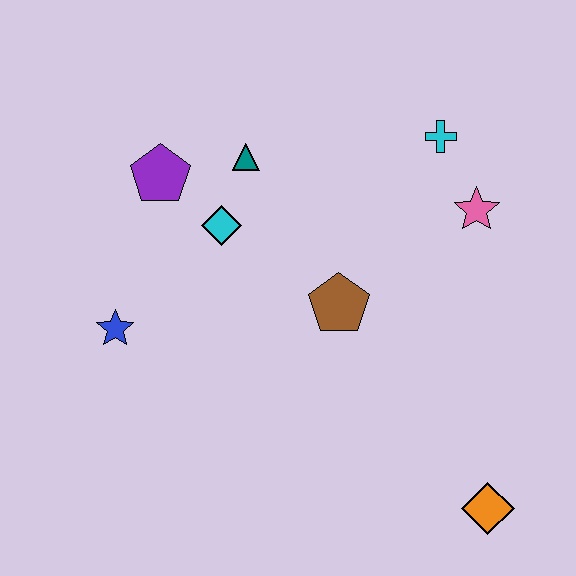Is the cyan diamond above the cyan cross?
No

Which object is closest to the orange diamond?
The brown pentagon is closest to the orange diamond.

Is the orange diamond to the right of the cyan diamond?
Yes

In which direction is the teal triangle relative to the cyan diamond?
The teal triangle is above the cyan diamond.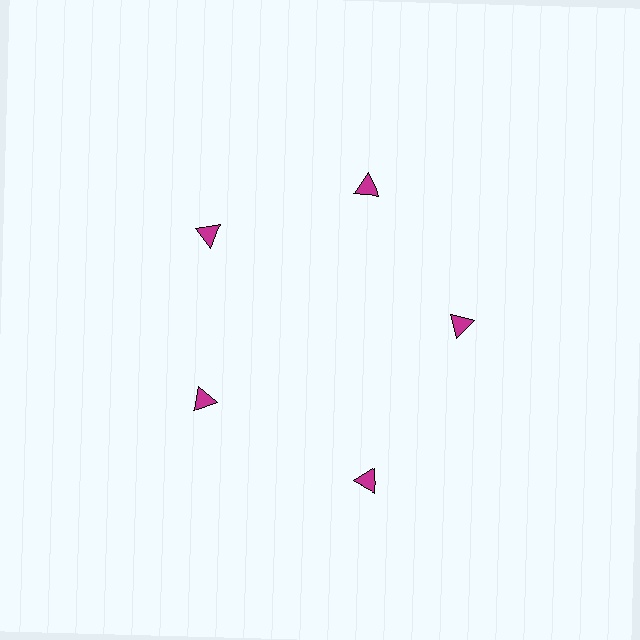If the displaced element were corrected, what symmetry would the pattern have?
It would have 5-fold rotational symmetry — the pattern would map onto itself every 72 degrees.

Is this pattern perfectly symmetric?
No. The 5 magenta triangles are arranged in a ring, but one element near the 5 o'clock position is pushed outward from the center, breaking the 5-fold rotational symmetry.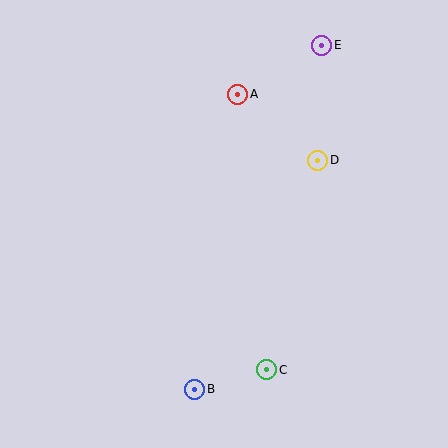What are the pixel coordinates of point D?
Point D is at (318, 160).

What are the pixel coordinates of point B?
Point B is at (195, 389).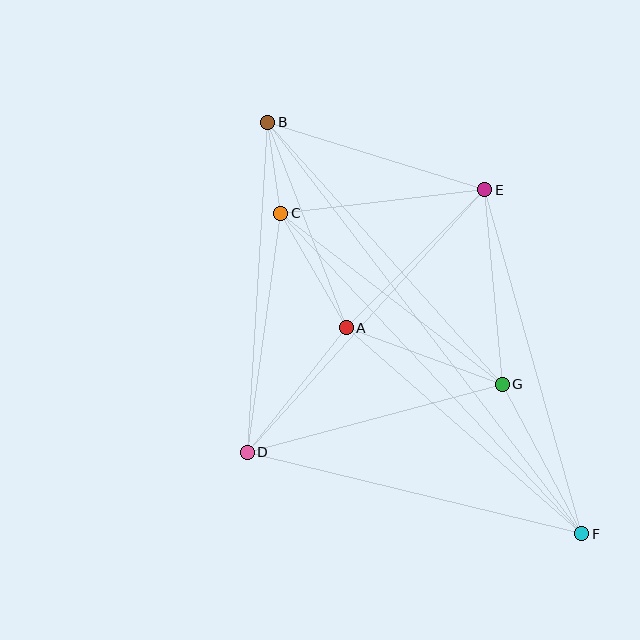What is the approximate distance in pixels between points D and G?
The distance between D and G is approximately 264 pixels.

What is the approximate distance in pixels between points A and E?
The distance between A and E is approximately 196 pixels.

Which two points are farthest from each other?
Points B and F are farthest from each other.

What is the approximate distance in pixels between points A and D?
The distance between A and D is approximately 159 pixels.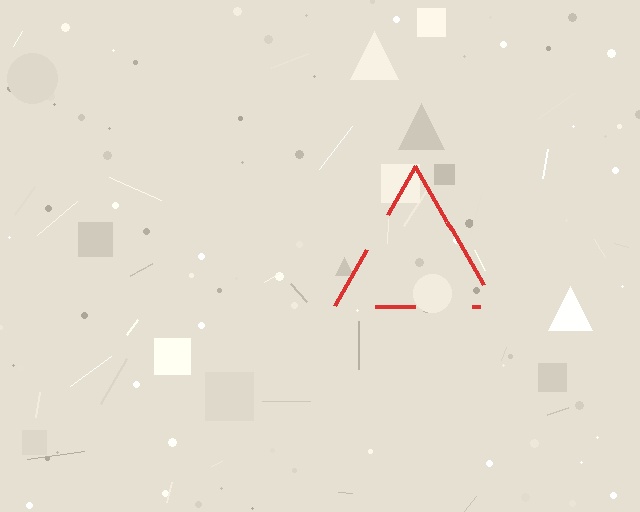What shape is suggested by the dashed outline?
The dashed outline suggests a triangle.